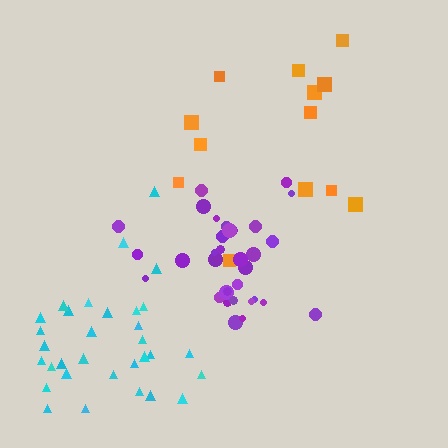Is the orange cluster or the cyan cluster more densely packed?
Cyan.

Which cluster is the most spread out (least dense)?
Orange.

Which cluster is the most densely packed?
Purple.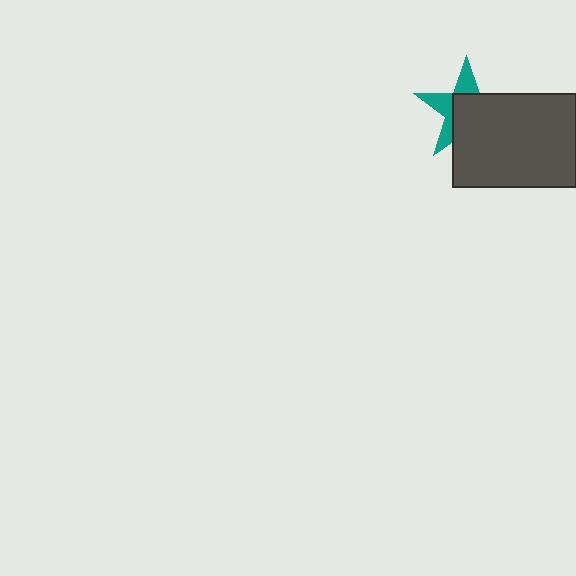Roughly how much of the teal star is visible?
A small part of it is visible (roughly 39%).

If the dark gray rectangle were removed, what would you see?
You would see the complete teal star.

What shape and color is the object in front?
The object in front is a dark gray rectangle.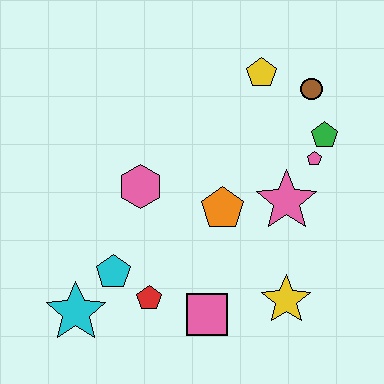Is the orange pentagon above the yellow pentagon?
No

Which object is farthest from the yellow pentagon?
The cyan star is farthest from the yellow pentagon.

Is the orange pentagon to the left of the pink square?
No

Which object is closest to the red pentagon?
The cyan pentagon is closest to the red pentagon.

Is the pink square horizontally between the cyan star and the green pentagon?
Yes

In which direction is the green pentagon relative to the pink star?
The green pentagon is above the pink star.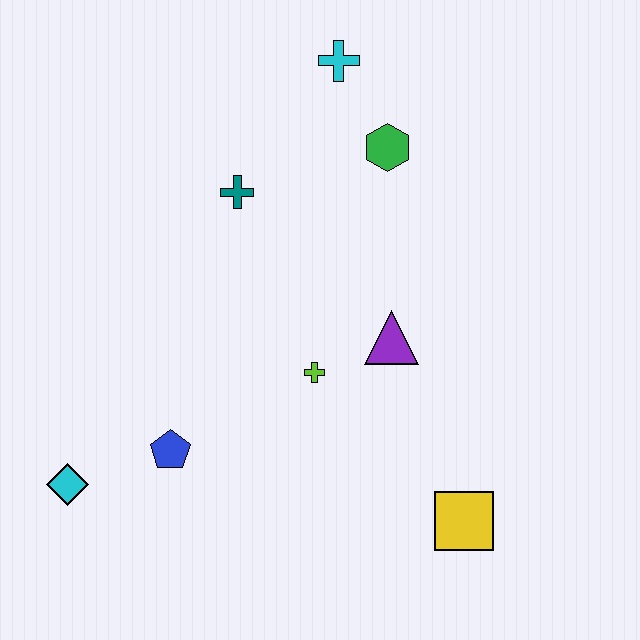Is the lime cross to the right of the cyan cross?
No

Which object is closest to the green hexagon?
The cyan cross is closest to the green hexagon.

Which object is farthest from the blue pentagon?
The cyan cross is farthest from the blue pentagon.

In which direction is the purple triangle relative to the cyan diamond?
The purple triangle is to the right of the cyan diamond.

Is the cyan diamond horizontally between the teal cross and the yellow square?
No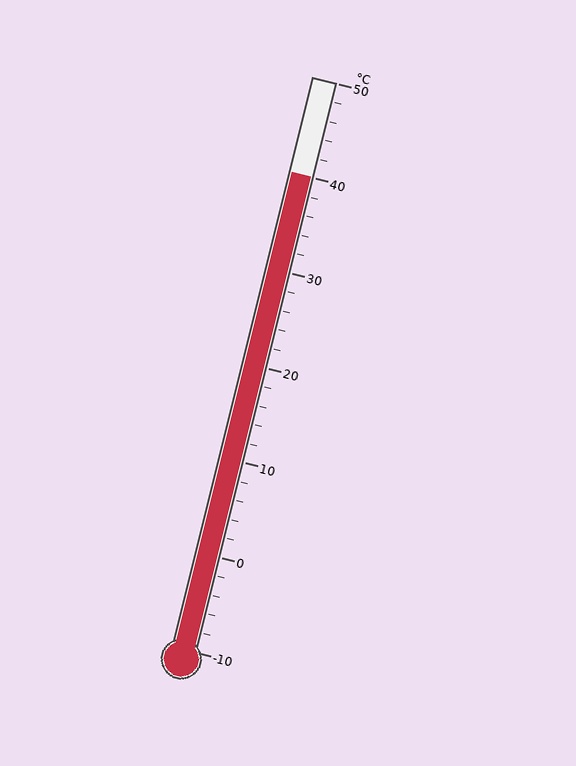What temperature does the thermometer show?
The thermometer shows approximately 40°C.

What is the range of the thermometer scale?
The thermometer scale ranges from -10°C to 50°C.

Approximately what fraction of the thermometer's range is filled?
The thermometer is filled to approximately 85% of its range.